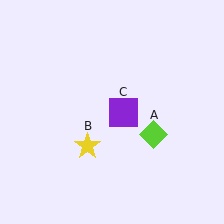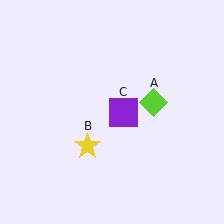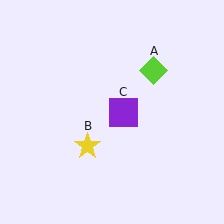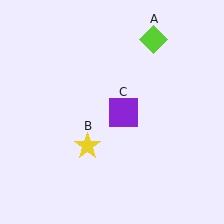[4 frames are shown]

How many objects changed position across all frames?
1 object changed position: lime diamond (object A).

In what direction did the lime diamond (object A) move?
The lime diamond (object A) moved up.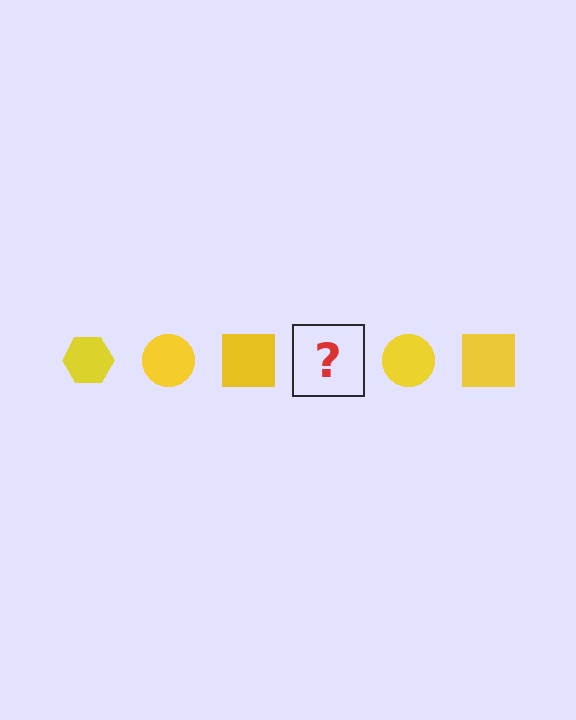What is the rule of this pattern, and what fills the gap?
The rule is that the pattern cycles through hexagon, circle, square shapes in yellow. The gap should be filled with a yellow hexagon.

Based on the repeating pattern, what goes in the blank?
The blank should be a yellow hexagon.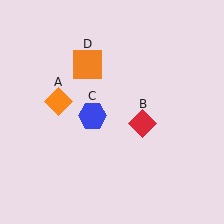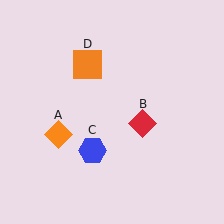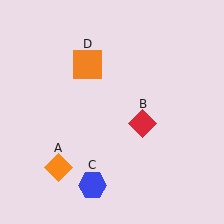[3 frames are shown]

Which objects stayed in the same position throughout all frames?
Red diamond (object B) and orange square (object D) remained stationary.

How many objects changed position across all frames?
2 objects changed position: orange diamond (object A), blue hexagon (object C).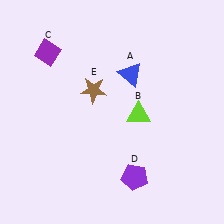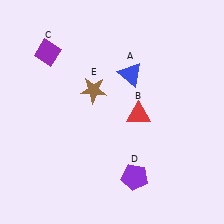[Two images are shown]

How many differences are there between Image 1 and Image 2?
There is 1 difference between the two images.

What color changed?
The triangle (B) changed from lime in Image 1 to red in Image 2.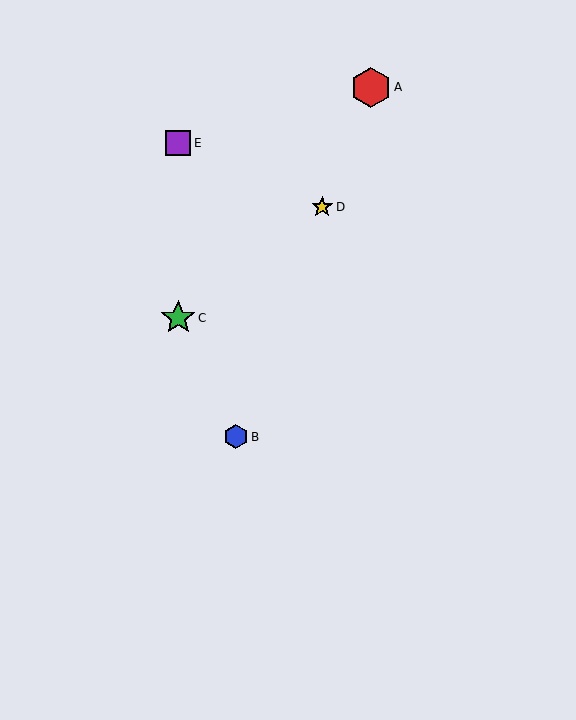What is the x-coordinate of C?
Object C is at x≈178.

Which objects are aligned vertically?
Objects C, E are aligned vertically.